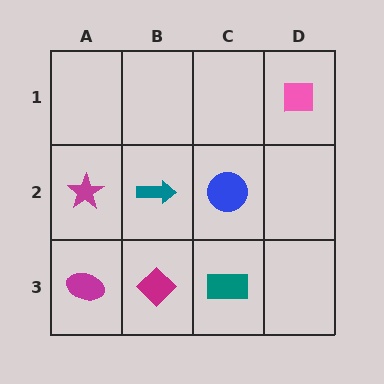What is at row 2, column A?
A magenta star.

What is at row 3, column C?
A teal rectangle.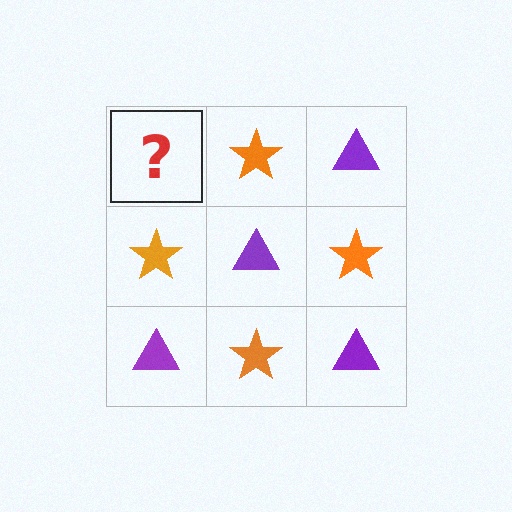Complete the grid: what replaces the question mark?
The question mark should be replaced with a purple triangle.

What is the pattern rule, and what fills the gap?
The rule is that it alternates purple triangle and orange star in a checkerboard pattern. The gap should be filled with a purple triangle.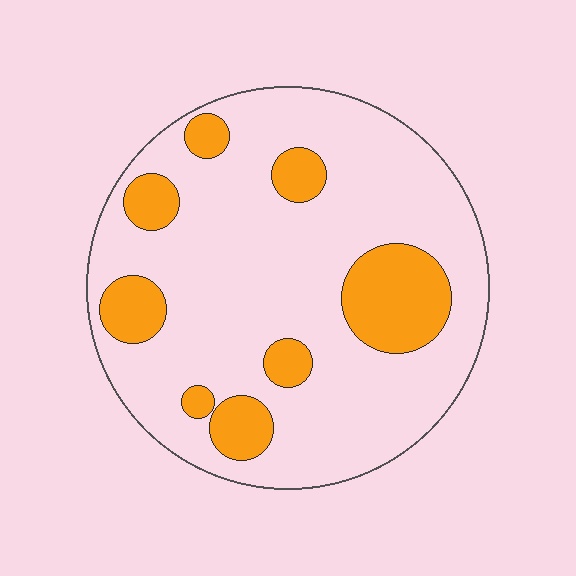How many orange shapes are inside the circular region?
8.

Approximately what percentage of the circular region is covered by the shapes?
Approximately 20%.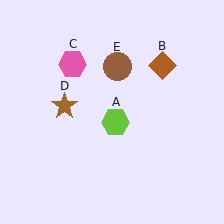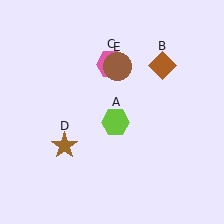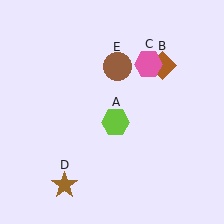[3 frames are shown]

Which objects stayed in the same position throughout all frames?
Lime hexagon (object A) and brown diamond (object B) and brown circle (object E) remained stationary.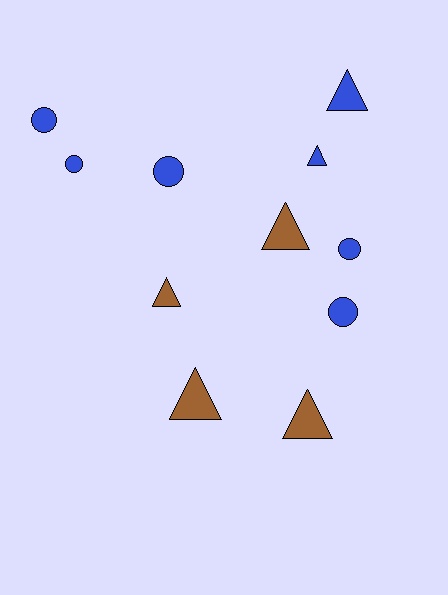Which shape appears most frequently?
Triangle, with 6 objects.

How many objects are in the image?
There are 11 objects.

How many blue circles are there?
There are 5 blue circles.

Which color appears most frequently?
Blue, with 7 objects.